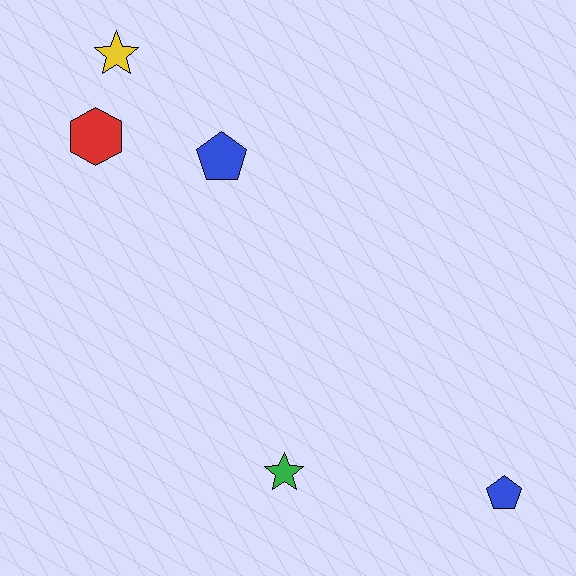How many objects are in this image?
There are 5 objects.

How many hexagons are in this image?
There is 1 hexagon.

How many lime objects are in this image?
There are no lime objects.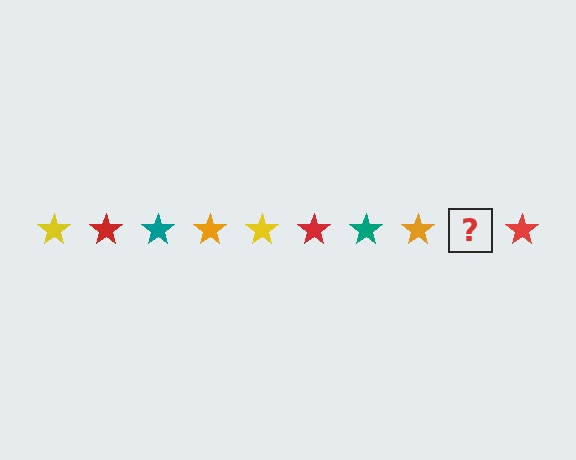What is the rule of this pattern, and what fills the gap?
The rule is that the pattern cycles through yellow, red, teal, orange stars. The gap should be filled with a yellow star.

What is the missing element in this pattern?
The missing element is a yellow star.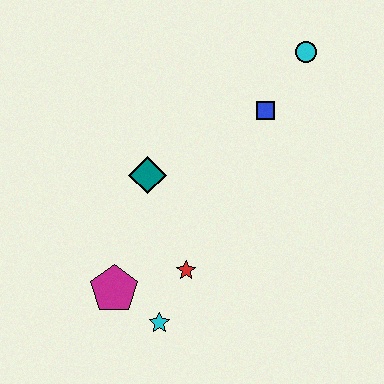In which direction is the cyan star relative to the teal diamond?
The cyan star is below the teal diamond.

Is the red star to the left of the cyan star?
No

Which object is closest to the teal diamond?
The red star is closest to the teal diamond.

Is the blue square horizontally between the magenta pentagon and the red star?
No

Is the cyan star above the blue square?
No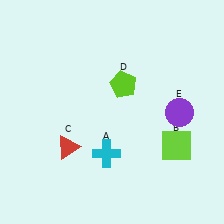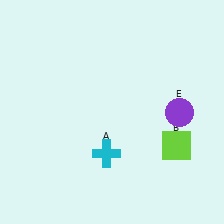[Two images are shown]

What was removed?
The lime pentagon (D), the red triangle (C) were removed in Image 2.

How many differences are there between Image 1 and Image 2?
There are 2 differences between the two images.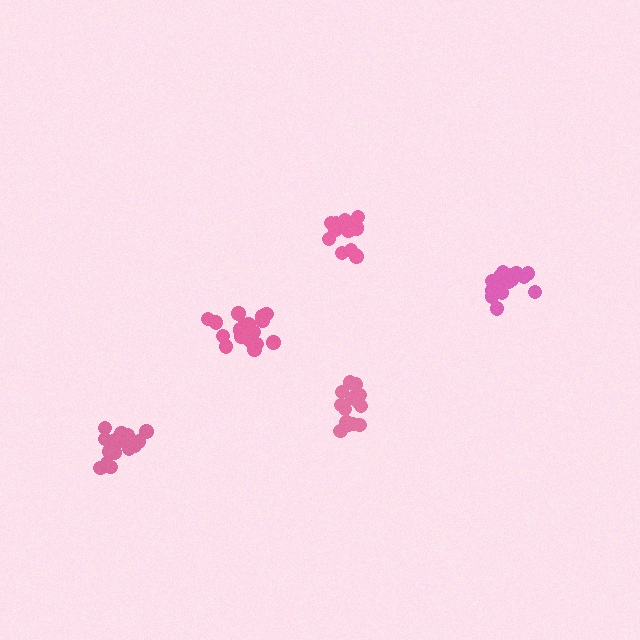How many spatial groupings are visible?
There are 5 spatial groupings.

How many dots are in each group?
Group 1: 14 dots, Group 2: 18 dots, Group 3: 16 dots, Group 4: 18 dots, Group 5: 19 dots (85 total).